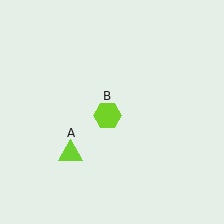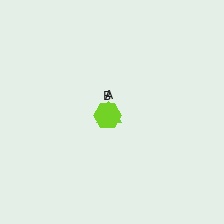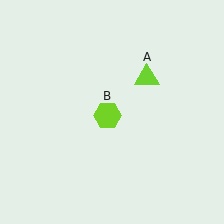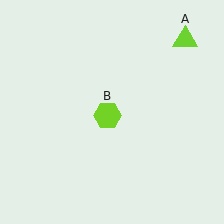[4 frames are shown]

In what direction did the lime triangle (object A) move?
The lime triangle (object A) moved up and to the right.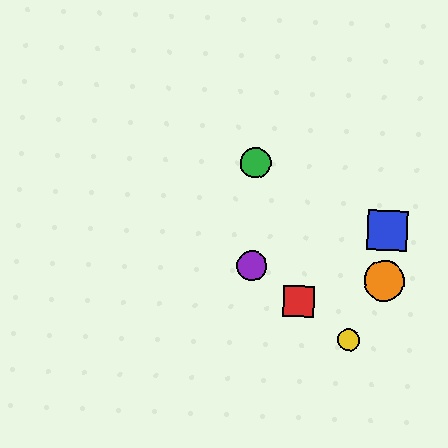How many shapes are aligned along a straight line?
3 shapes (the red square, the yellow circle, the purple circle) are aligned along a straight line.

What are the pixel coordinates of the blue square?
The blue square is at (388, 230).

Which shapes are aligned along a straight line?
The red square, the yellow circle, the purple circle are aligned along a straight line.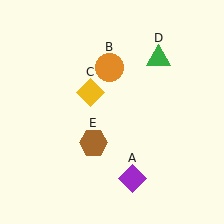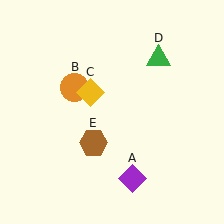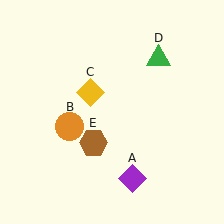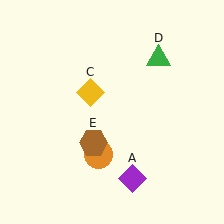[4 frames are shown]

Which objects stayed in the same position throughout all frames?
Purple diamond (object A) and yellow diamond (object C) and green triangle (object D) and brown hexagon (object E) remained stationary.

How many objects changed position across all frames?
1 object changed position: orange circle (object B).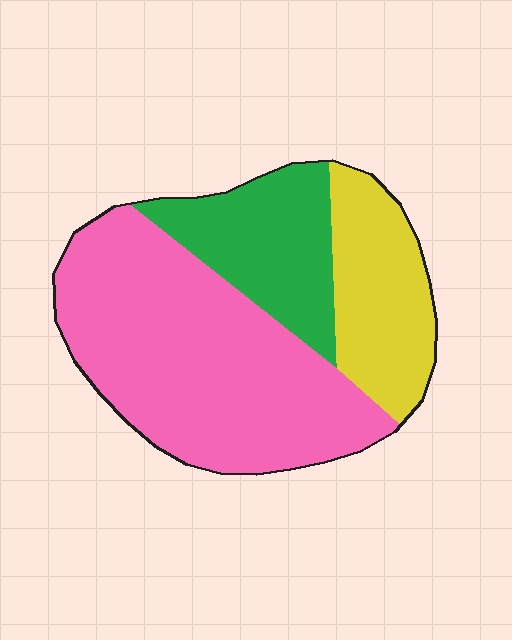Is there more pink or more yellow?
Pink.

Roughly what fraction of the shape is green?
Green takes up about one fifth (1/5) of the shape.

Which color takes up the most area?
Pink, at roughly 55%.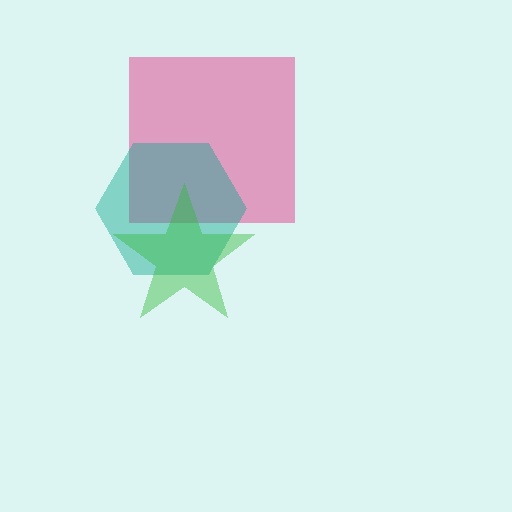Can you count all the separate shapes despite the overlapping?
Yes, there are 3 separate shapes.